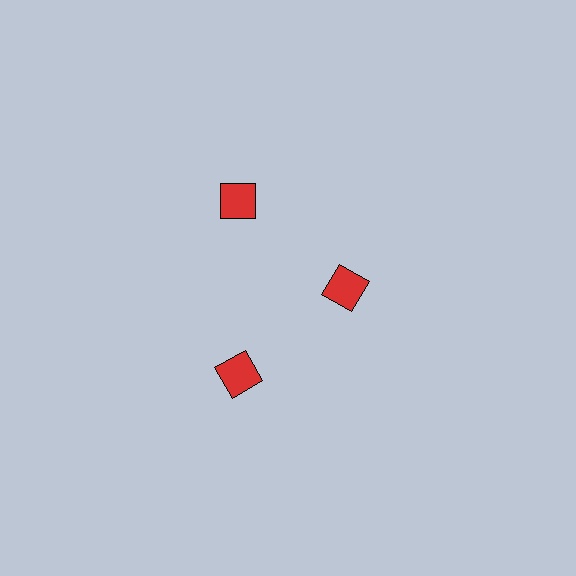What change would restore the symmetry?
The symmetry would be restored by moving it outward, back onto the ring so that all 3 diamonds sit at equal angles and equal distance from the center.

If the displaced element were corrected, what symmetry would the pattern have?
It would have 3-fold rotational symmetry — the pattern would map onto itself every 120 degrees.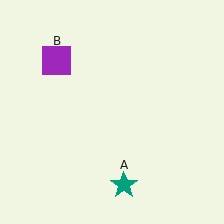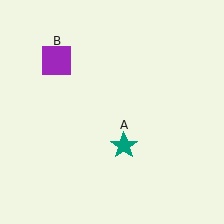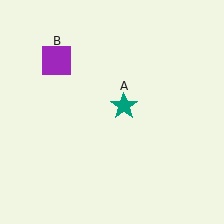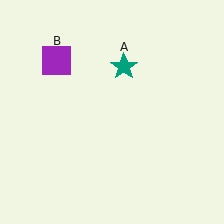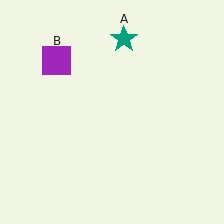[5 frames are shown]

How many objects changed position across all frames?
1 object changed position: teal star (object A).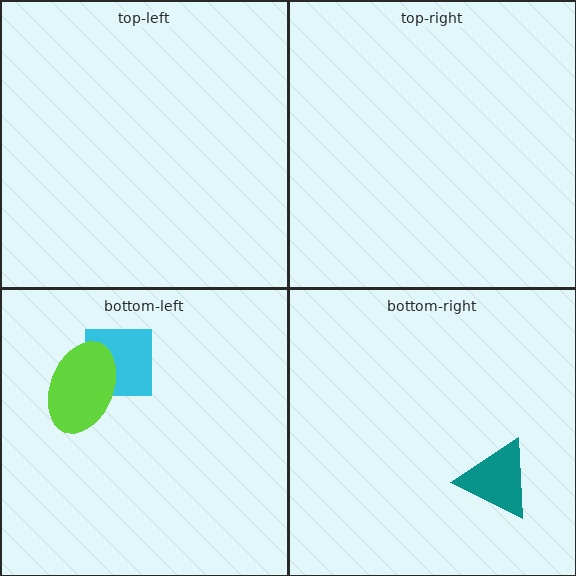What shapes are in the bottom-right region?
The teal triangle.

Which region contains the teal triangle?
The bottom-right region.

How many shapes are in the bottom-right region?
1.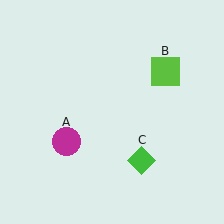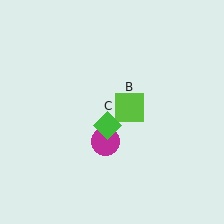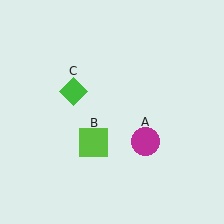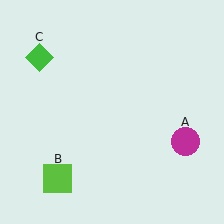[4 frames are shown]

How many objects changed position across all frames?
3 objects changed position: magenta circle (object A), lime square (object B), green diamond (object C).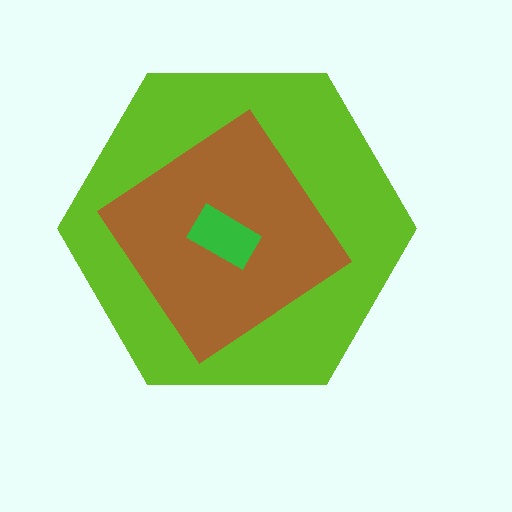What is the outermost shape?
The lime hexagon.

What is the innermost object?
The green rectangle.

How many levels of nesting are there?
3.